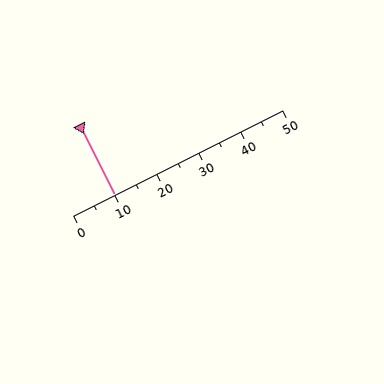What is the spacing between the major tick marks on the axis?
The major ticks are spaced 10 apart.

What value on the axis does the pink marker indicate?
The marker indicates approximately 10.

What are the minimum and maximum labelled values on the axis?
The axis runs from 0 to 50.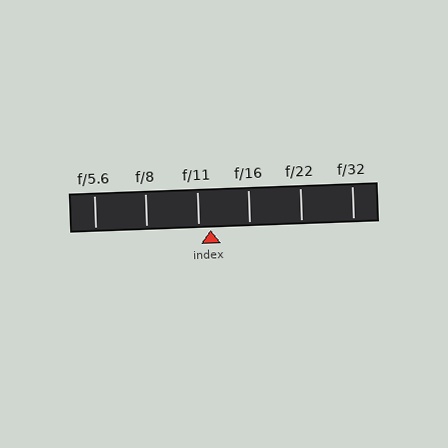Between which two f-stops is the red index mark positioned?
The index mark is between f/11 and f/16.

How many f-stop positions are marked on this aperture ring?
There are 6 f-stop positions marked.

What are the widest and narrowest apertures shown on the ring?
The widest aperture shown is f/5.6 and the narrowest is f/32.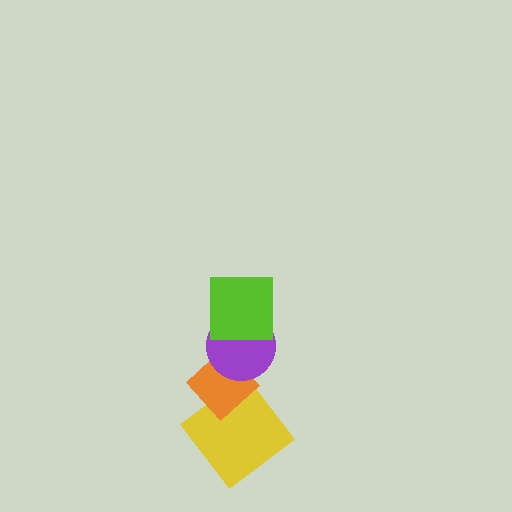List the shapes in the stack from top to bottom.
From top to bottom: the lime square, the purple circle, the orange diamond, the yellow diamond.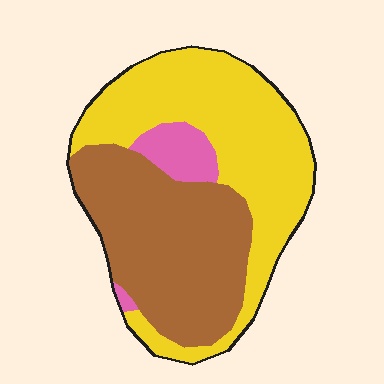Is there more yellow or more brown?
Yellow.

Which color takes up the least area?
Pink, at roughly 5%.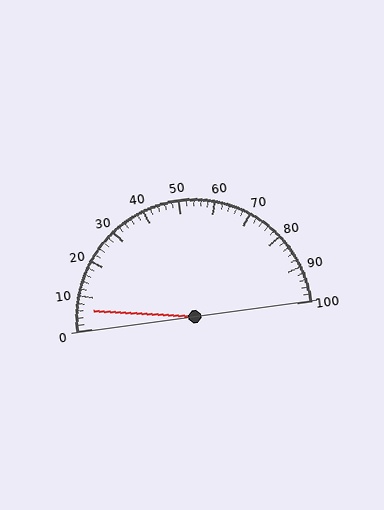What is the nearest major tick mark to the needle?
The nearest major tick mark is 10.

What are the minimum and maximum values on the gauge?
The gauge ranges from 0 to 100.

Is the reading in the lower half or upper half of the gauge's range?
The reading is in the lower half of the range (0 to 100).